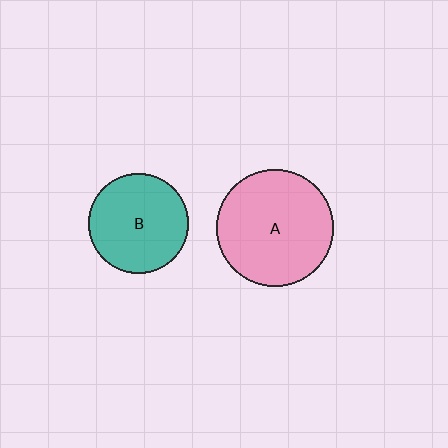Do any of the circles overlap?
No, none of the circles overlap.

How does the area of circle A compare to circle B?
Approximately 1.4 times.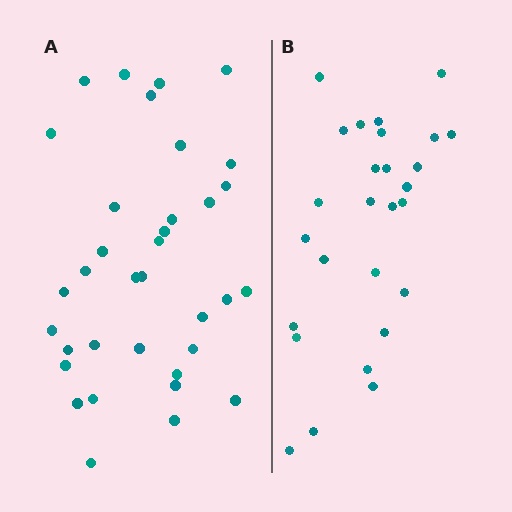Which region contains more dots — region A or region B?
Region A (the left region) has more dots.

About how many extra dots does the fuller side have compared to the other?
Region A has roughly 8 or so more dots than region B.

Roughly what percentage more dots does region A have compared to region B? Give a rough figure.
About 30% more.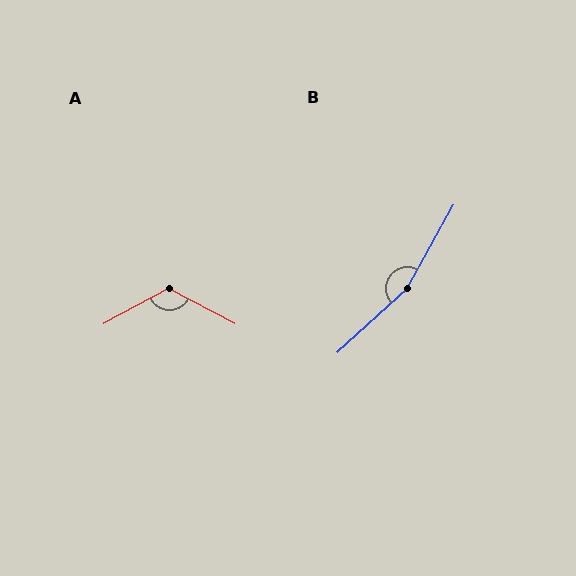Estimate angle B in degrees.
Approximately 161 degrees.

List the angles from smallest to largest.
A (123°), B (161°).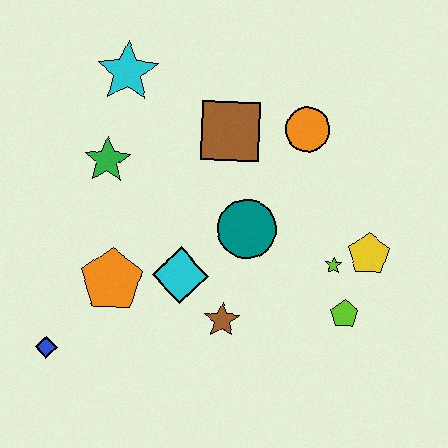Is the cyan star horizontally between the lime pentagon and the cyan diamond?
No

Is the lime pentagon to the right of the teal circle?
Yes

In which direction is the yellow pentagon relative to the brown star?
The yellow pentagon is to the right of the brown star.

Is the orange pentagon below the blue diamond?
No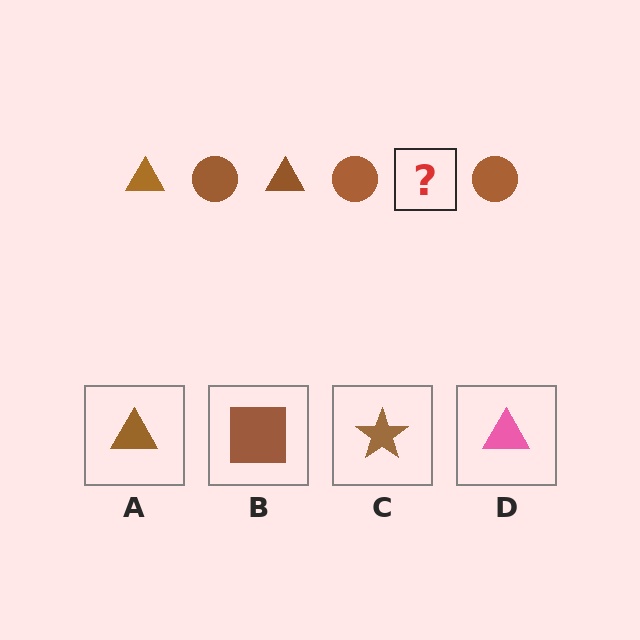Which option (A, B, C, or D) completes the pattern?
A.